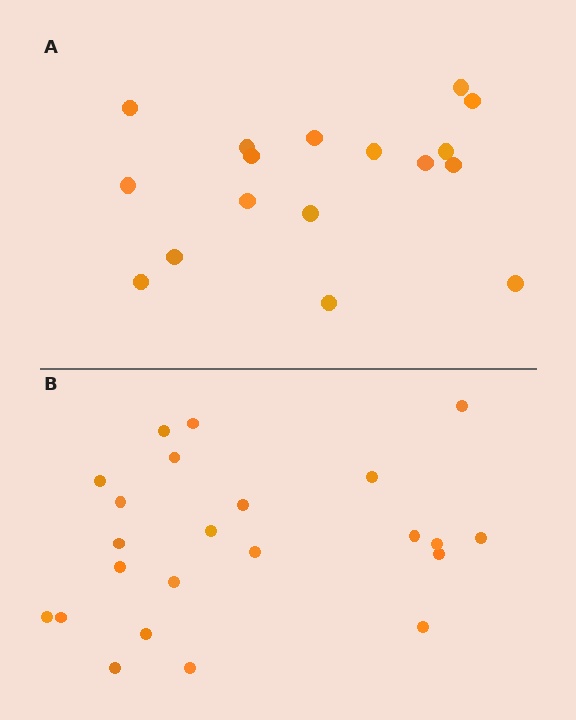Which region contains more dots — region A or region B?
Region B (the bottom region) has more dots.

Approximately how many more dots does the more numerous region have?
Region B has about 6 more dots than region A.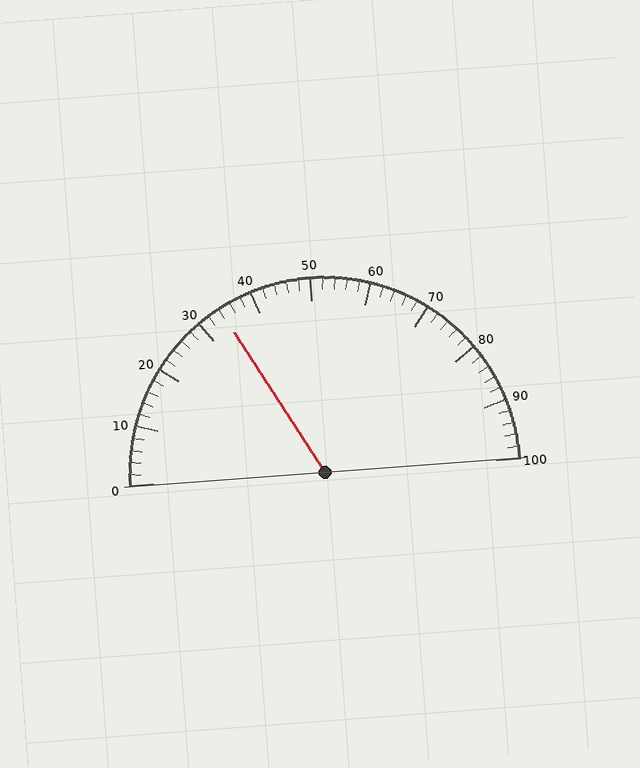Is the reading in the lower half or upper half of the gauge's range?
The reading is in the lower half of the range (0 to 100).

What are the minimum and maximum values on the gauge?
The gauge ranges from 0 to 100.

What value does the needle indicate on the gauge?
The needle indicates approximately 34.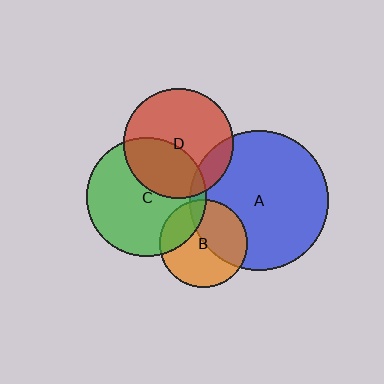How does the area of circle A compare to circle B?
Approximately 2.5 times.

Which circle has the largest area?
Circle A (blue).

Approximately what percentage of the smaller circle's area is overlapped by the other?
Approximately 45%.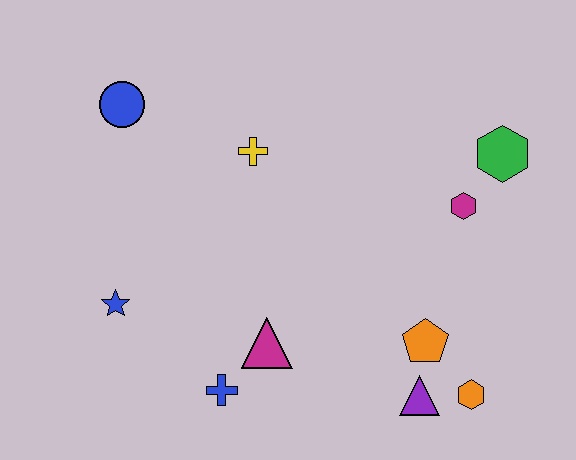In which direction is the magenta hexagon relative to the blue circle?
The magenta hexagon is to the right of the blue circle.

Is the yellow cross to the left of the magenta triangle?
Yes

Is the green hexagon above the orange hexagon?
Yes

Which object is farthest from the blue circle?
The orange hexagon is farthest from the blue circle.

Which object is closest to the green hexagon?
The magenta hexagon is closest to the green hexagon.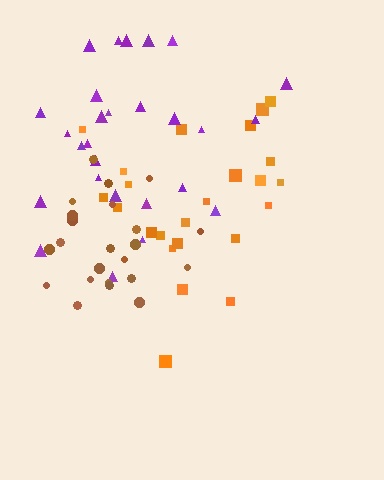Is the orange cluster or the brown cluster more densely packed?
Brown.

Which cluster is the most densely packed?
Brown.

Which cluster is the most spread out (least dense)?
Purple.